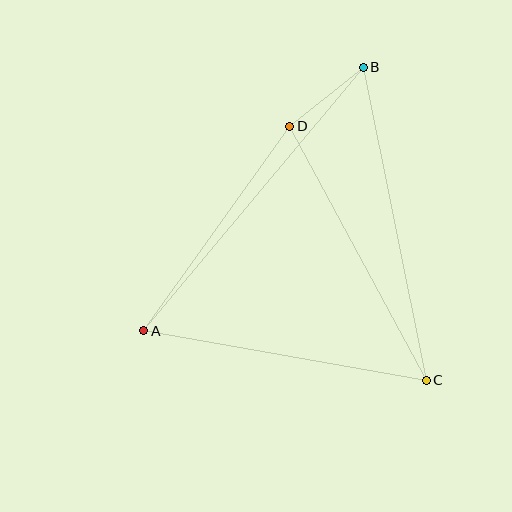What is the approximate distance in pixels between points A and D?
The distance between A and D is approximately 251 pixels.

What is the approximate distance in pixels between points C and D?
The distance between C and D is approximately 288 pixels.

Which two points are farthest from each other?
Points A and B are farthest from each other.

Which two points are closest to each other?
Points B and D are closest to each other.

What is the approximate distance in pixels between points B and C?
The distance between B and C is approximately 319 pixels.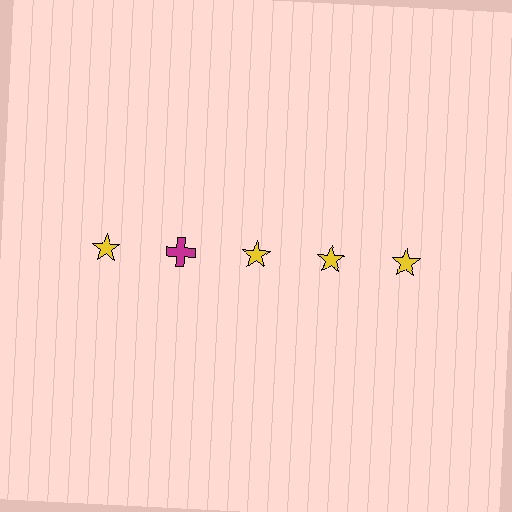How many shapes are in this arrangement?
There are 5 shapes arranged in a grid pattern.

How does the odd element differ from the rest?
It differs in both color (magenta instead of yellow) and shape (cross instead of star).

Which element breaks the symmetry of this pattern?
The magenta cross in the top row, second from left column breaks the symmetry. All other shapes are yellow stars.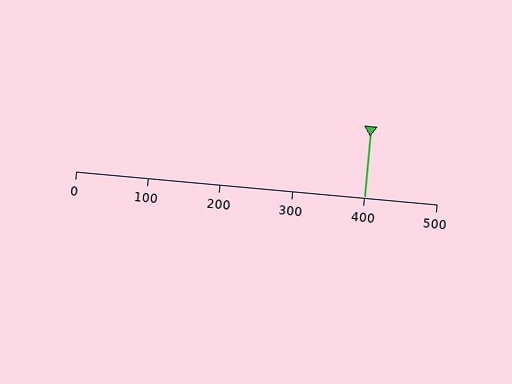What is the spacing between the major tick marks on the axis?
The major ticks are spaced 100 apart.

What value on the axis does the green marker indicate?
The marker indicates approximately 400.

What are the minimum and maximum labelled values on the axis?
The axis runs from 0 to 500.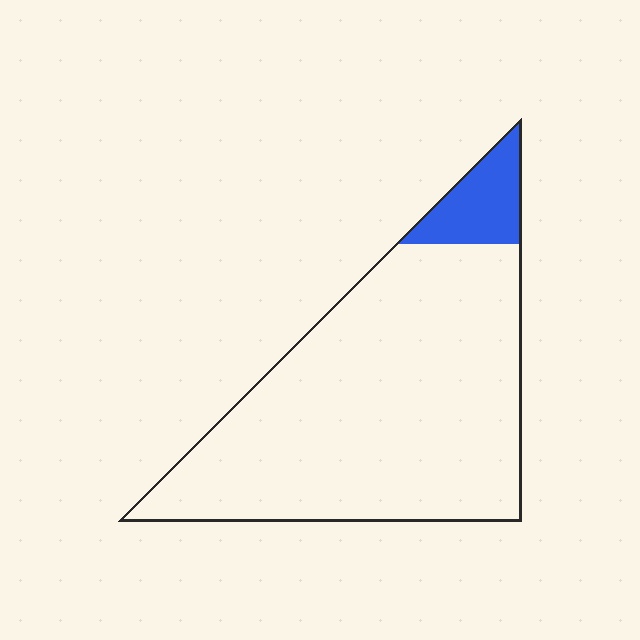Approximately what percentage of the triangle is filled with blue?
Approximately 10%.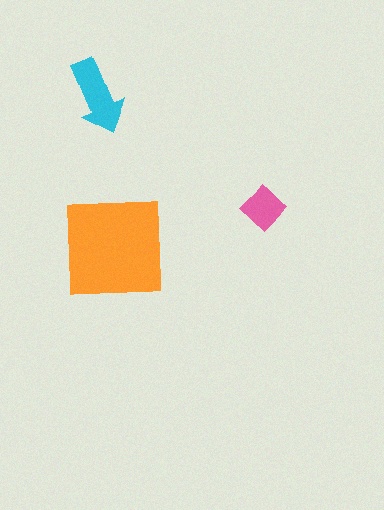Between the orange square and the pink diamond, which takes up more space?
The orange square.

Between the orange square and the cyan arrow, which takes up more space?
The orange square.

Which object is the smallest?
The pink diamond.